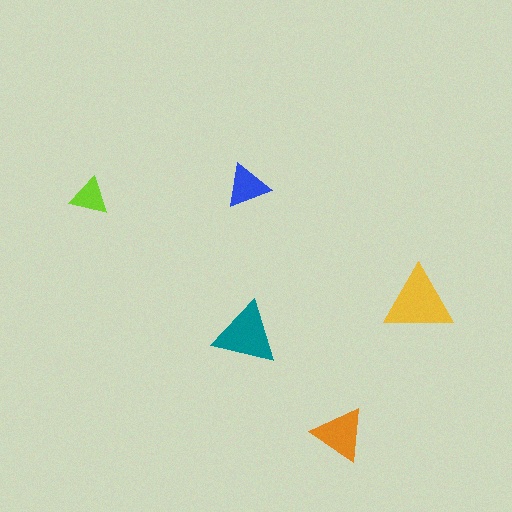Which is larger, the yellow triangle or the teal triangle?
The yellow one.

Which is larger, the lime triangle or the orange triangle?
The orange one.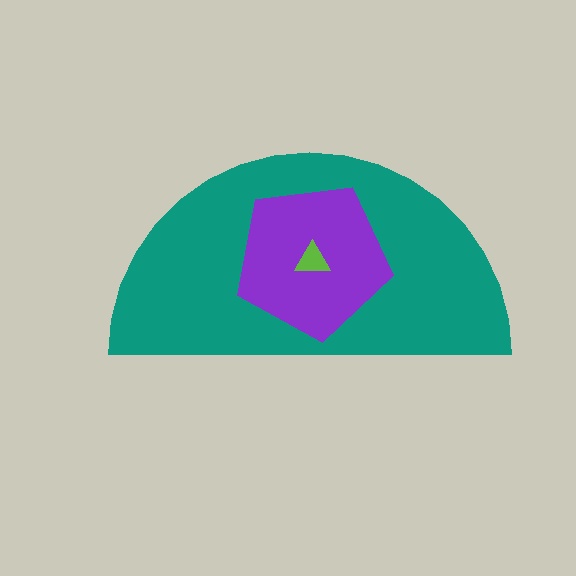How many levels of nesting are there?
3.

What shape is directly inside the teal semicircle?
The purple pentagon.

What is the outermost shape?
The teal semicircle.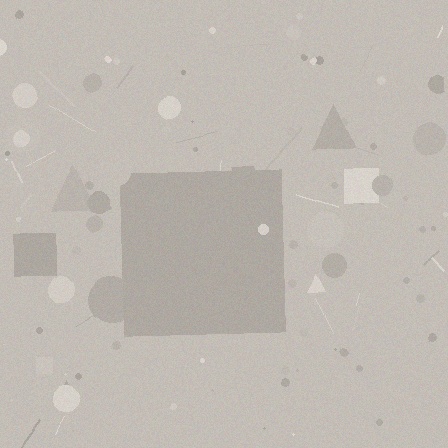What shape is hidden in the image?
A square is hidden in the image.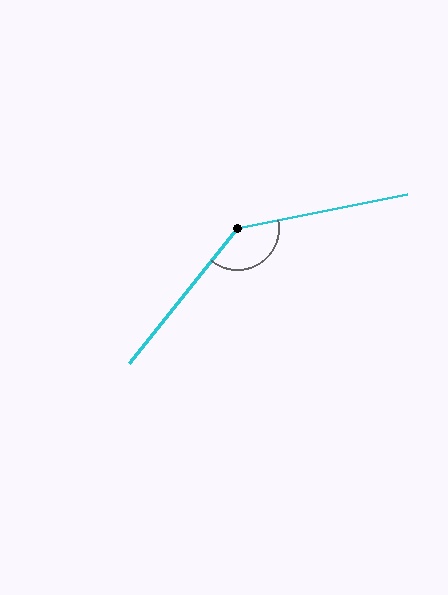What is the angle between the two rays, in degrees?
Approximately 140 degrees.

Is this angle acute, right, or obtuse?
It is obtuse.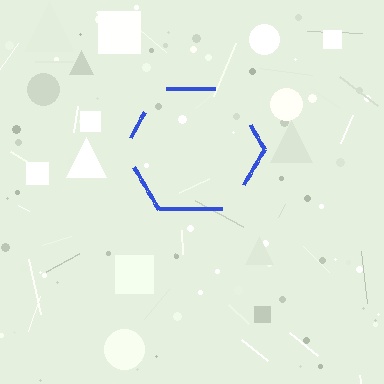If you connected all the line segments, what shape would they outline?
They would outline a hexagon.